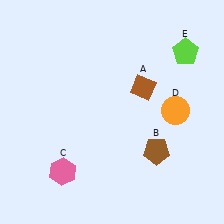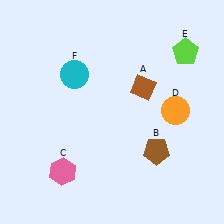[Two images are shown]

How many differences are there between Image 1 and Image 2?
There is 1 difference between the two images.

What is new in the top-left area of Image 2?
A cyan circle (F) was added in the top-left area of Image 2.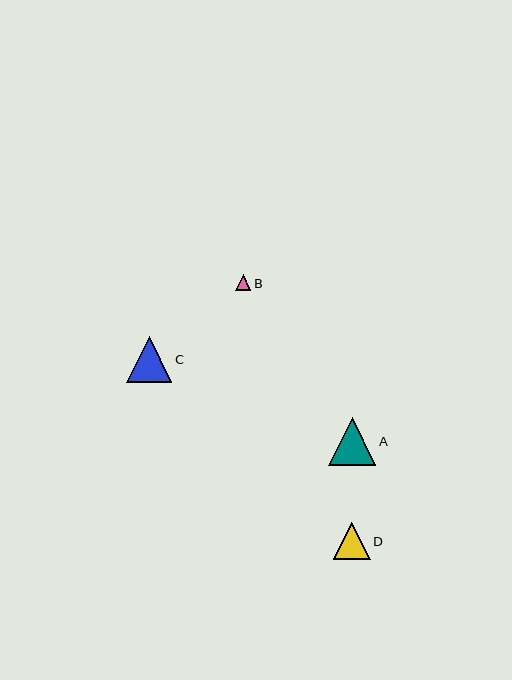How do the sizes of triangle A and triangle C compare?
Triangle A and triangle C are approximately the same size.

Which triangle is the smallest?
Triangle B is the smallest with a size of approximately 16 pixels.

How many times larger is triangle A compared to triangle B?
Triangle A is approximately 3.1 times the size of triangle B.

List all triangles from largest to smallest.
From largest to smallest: A, C, D, B.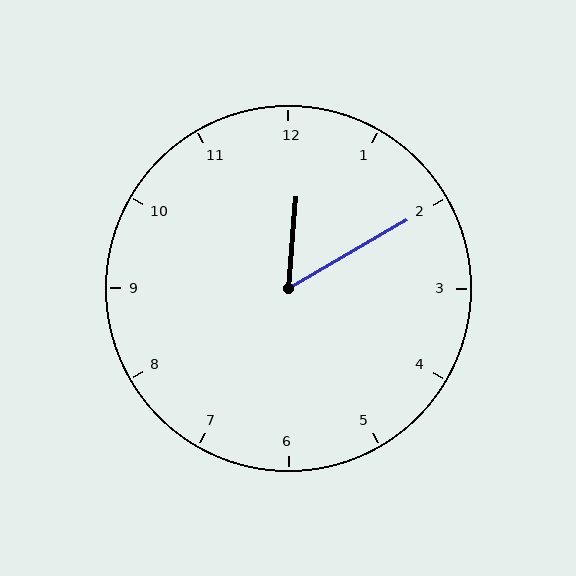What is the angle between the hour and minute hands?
Approximately 55 degrees.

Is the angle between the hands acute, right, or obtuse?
It is acute.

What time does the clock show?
12:10.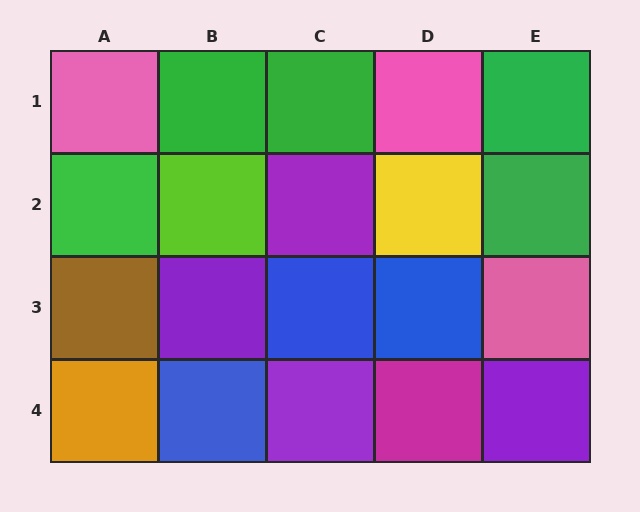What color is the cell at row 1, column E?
Green.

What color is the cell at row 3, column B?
Purple.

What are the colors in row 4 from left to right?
Orange, blue, purple, magenta, purple.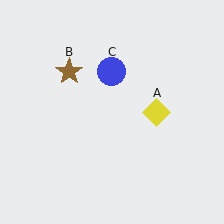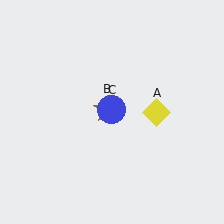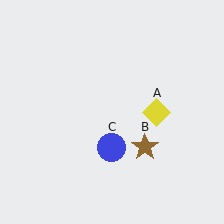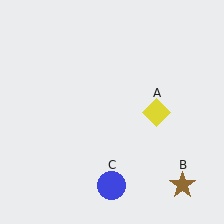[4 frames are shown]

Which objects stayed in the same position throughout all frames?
Yellow diamond (object A) remained stationary.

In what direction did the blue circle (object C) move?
The blue circle (object C) moved down.